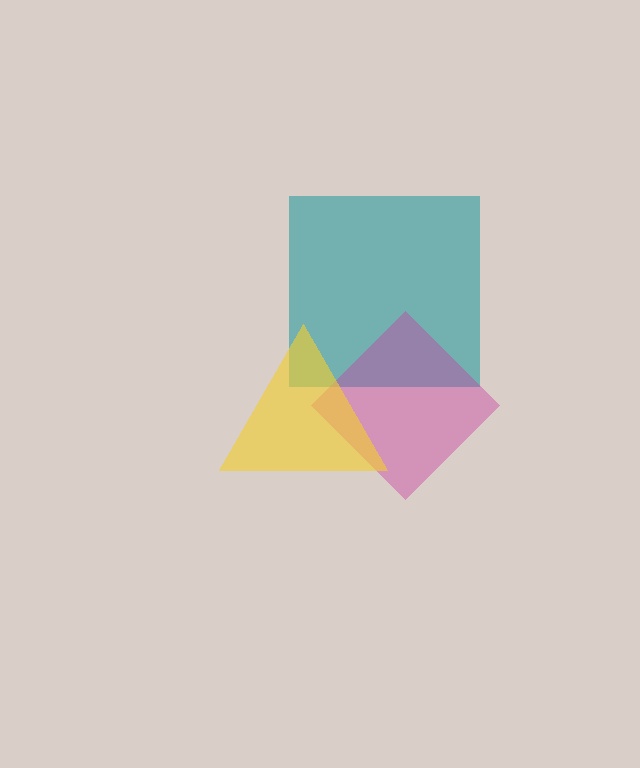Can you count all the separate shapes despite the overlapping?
Yes, there are 3 separate shapes.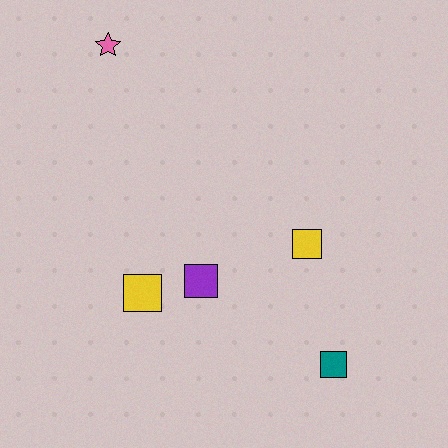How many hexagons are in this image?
There are no hexagons.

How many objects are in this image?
There are 5 objects.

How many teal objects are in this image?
There is 1 teal object.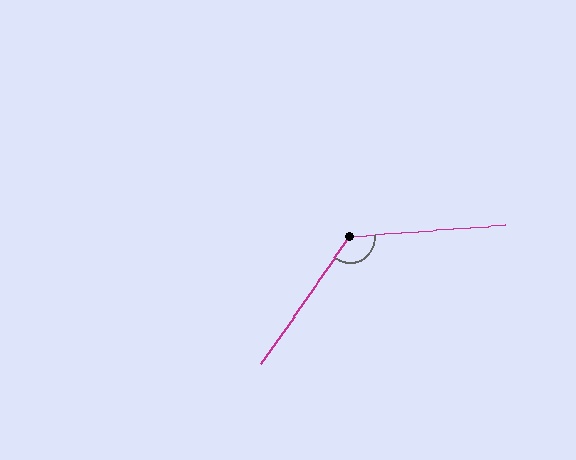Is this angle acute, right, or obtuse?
It is obtuse.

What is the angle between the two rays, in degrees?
Approximately 129 degrees.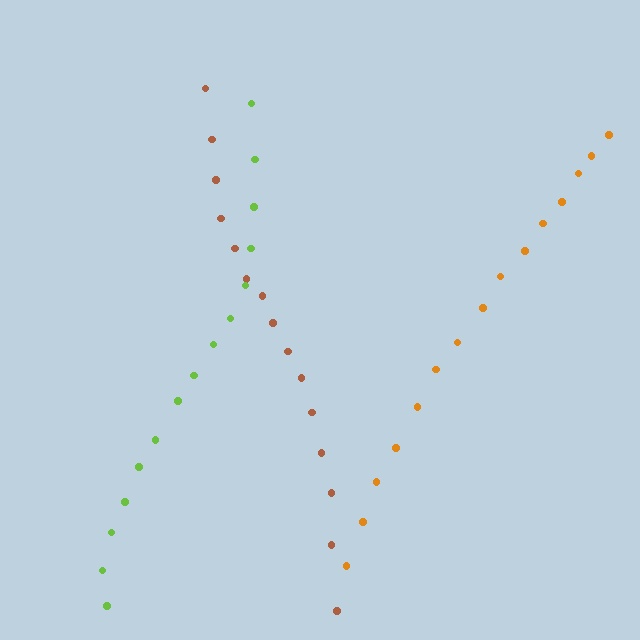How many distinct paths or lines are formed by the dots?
There are 3 distinct paths.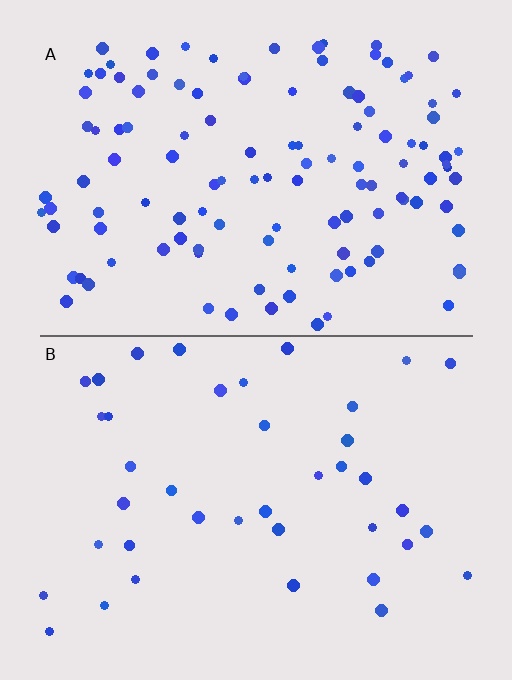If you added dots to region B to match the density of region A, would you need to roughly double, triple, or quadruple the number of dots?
Approximately triple.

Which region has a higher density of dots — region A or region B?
A (the top).